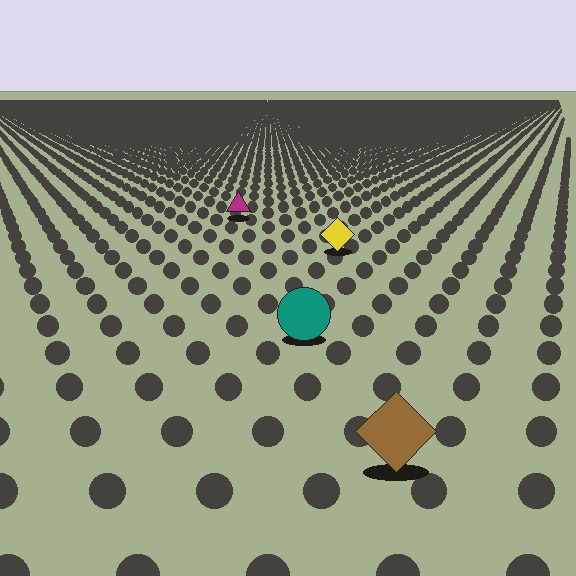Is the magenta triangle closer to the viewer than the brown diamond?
No. The brown diamond is closer — you can tell from the texture gradient: the ground texture is coarser near it.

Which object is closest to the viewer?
The brown diamond is closest. The texture marks near it are larger and more spread out.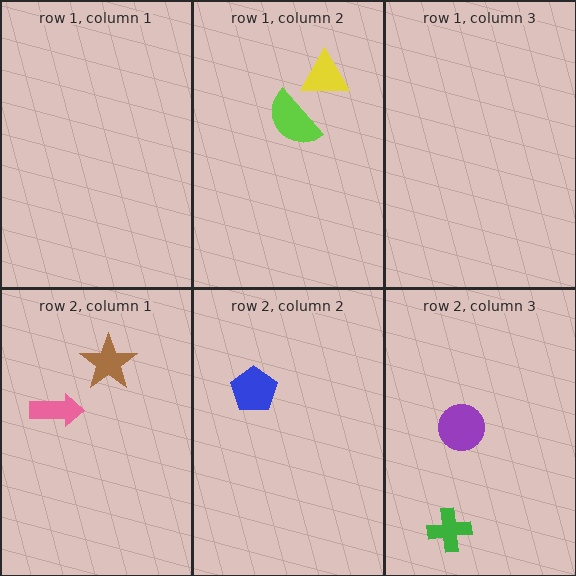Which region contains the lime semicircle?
The row 1, column 2 region.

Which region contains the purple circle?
The row 2, column 3 region.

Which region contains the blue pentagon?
The row 2, column 2 region.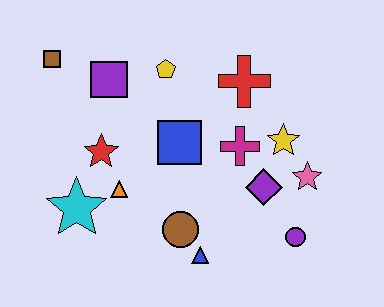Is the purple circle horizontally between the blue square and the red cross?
No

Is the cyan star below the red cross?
Yes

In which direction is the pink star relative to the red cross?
The pink star is below the red cross.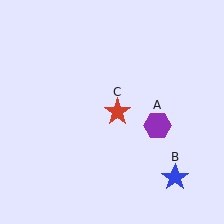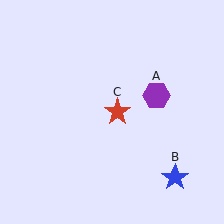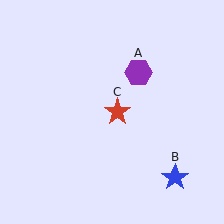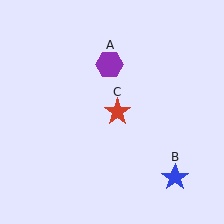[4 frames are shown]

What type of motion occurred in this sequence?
The purple hexagon (object A) rotated counterclockwise around the center of the scene.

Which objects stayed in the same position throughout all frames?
Blue star (object B) and red star (object C) remained stationary.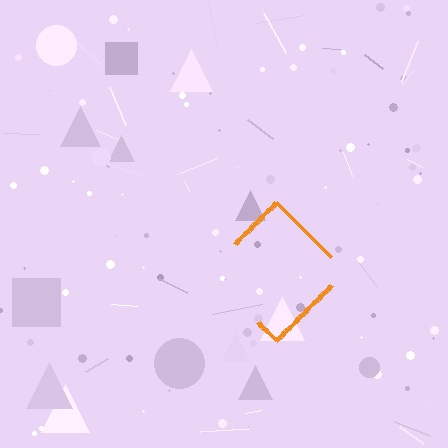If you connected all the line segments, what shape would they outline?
They would outline a diamond.